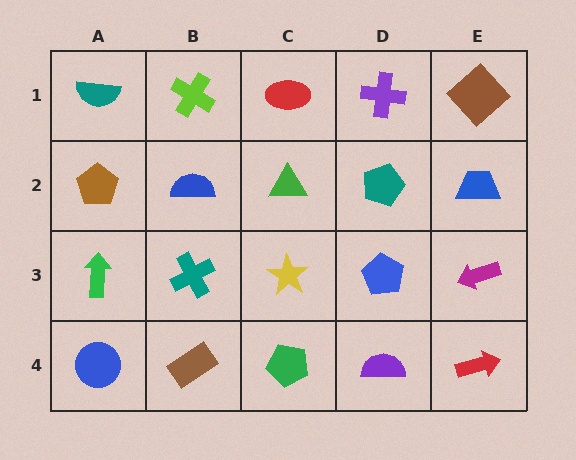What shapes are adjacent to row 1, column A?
A brown pentagon (row 2, column A), a lime cross (row 1, column B).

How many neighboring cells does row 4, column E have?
2.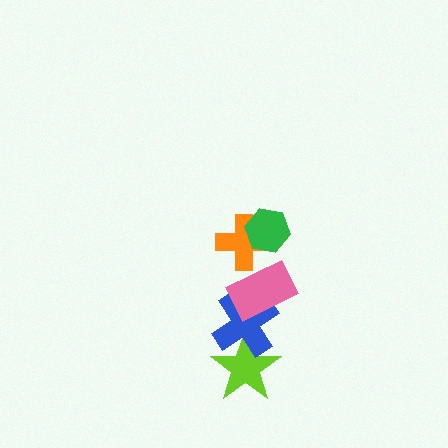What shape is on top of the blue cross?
The pink rectangle is on top of the blue cross.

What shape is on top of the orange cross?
The green hexagon is on top of the orange cross.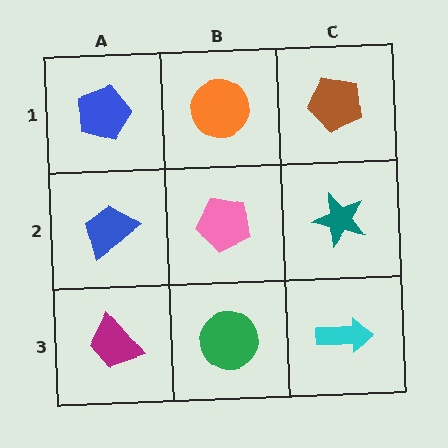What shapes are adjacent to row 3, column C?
A teal star (row 2, column C), a green circle (row 3, column B).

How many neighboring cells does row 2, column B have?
4.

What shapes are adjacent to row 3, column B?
A pink pentagon (row 2, column B), a magenta trapezoid (row 3, column A), a cyan arrow (row 3, column C).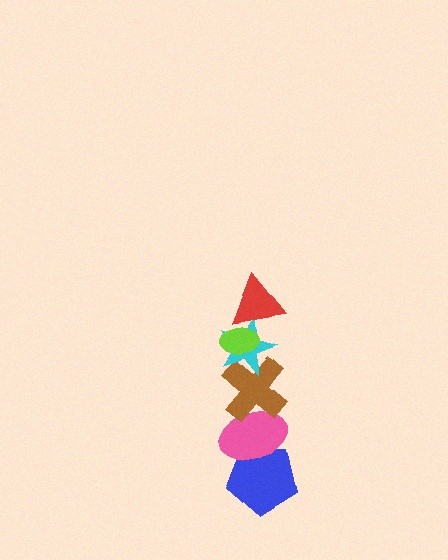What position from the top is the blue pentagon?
The blue pentagon is 6th from the top.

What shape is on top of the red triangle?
The lime ellipse is on top of the red triangle.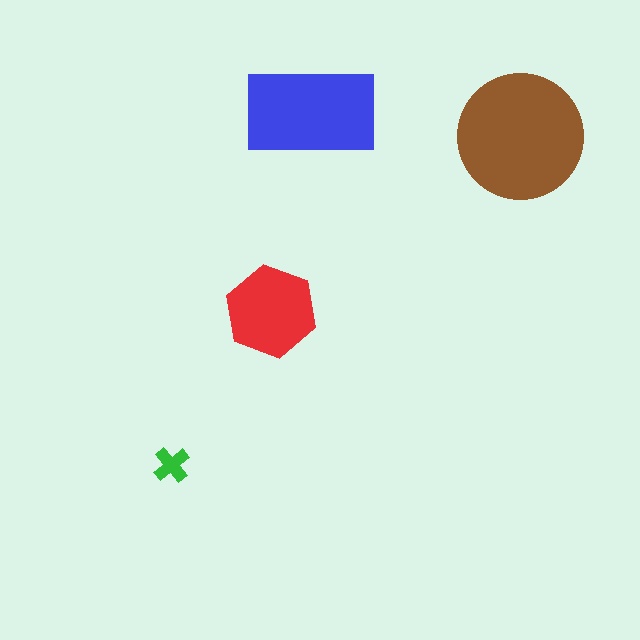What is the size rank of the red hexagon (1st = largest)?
3rd.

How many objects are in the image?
There are 4 objects in the image.